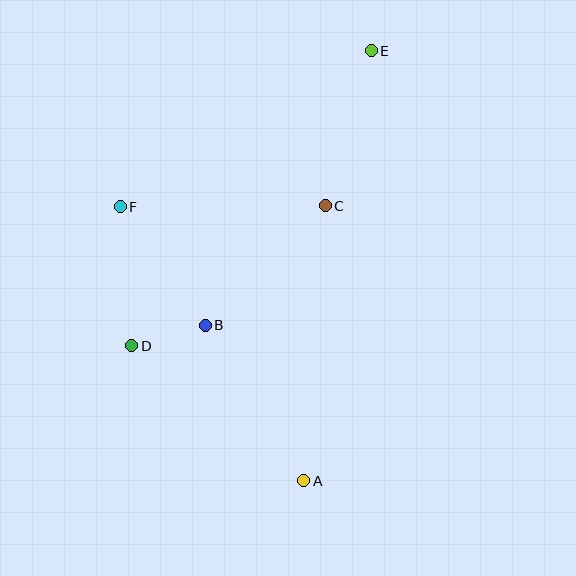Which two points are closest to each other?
Points B and D are closest to each other.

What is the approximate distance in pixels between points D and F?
The distance between D and F is approximately 139 pixels.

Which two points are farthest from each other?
Points A and E are farthest from each other.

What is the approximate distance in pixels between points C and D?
The distance between C and D is approximately 239 pixels.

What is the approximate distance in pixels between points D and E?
The distance between D and E is approximately 380 pixels.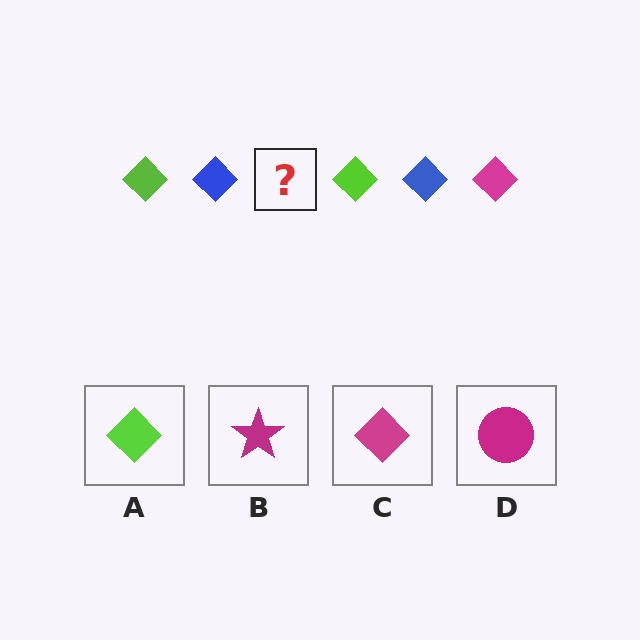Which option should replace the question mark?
Option C.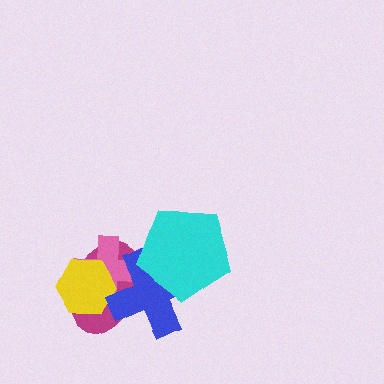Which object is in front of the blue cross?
The cyan pentagon is in front of the blue cross.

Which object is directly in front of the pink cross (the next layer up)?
The yellow hexagon is directly in front of the pink cross.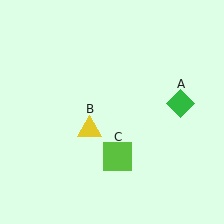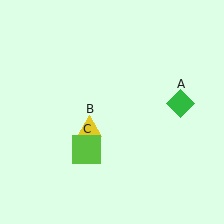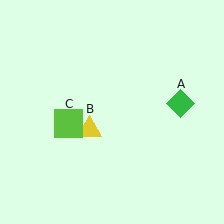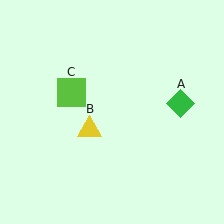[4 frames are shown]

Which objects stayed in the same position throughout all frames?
Green diamond (object A) and yellow triangle (object B) remained stationary.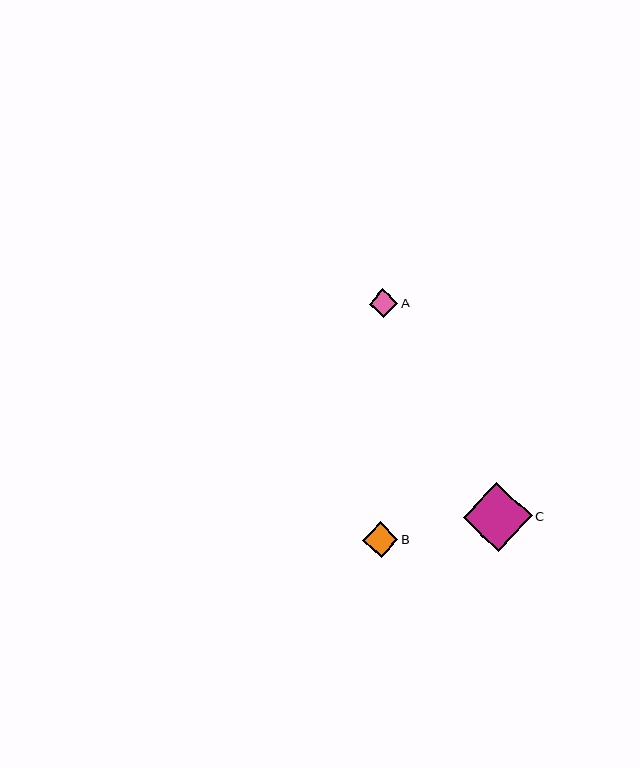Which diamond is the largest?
Diamond C is the largest with a size of approximately 69 pixels.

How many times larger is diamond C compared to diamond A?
Diamond C is approximately 2.4 times the size of diamond A.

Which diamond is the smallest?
Diamond A is the smallest with a size of approximately 28 pixels.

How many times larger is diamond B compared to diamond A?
Diamond B is approximately 1.2 times the size of diamond A.